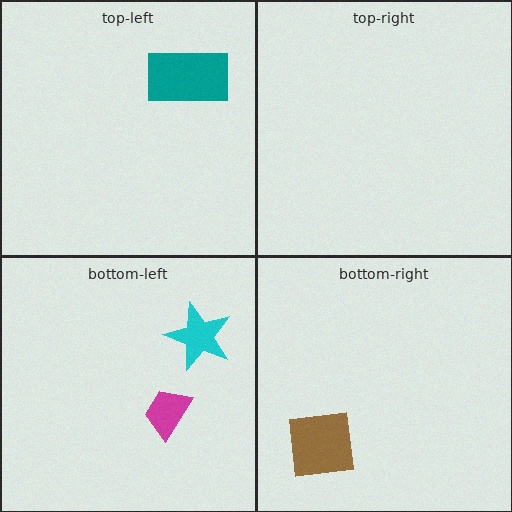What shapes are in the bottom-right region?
The brown square.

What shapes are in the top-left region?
The teal rectangle.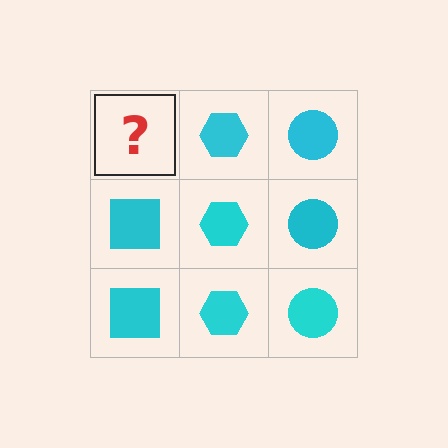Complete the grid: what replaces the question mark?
The question mark should be replaced with a cyan square.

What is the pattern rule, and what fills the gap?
The rule is that each column has a consistent shape. The gap should be filled with a cyan square.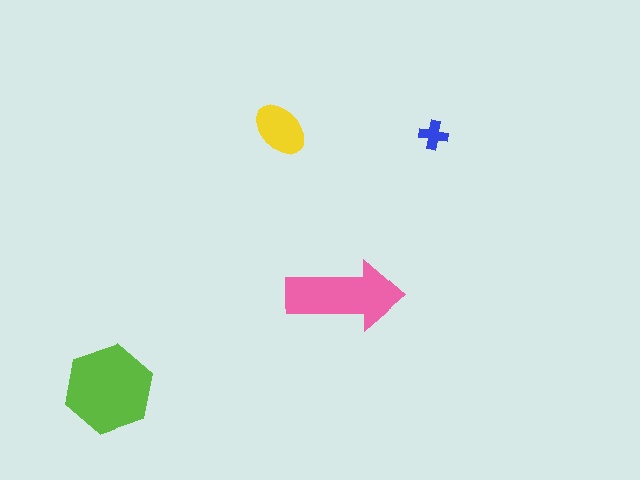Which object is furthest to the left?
The lime hexagon is leftmost.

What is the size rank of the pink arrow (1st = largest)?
2nd.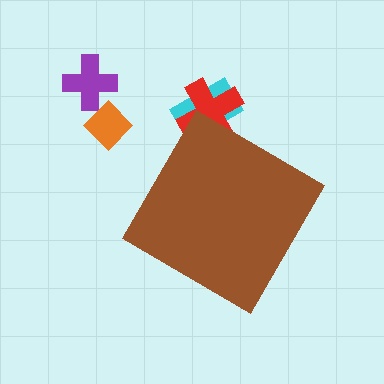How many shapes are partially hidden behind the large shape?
2 shapes are partially hidden.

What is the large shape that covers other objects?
A brown diamond.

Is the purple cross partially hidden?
No, the purple cross is fully visible.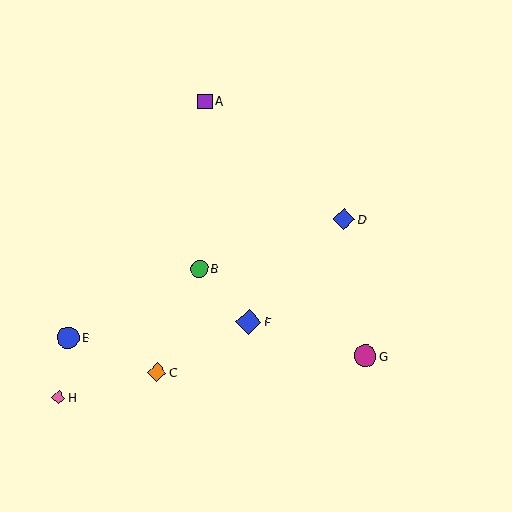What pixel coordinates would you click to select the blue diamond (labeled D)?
Click at (344, 219) to select the blue diamond D.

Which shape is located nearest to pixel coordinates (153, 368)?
The orange diamond (labeled C) at (157, 372) is nearest to that location.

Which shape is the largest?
The blue diamond (labeled F) is the largest.